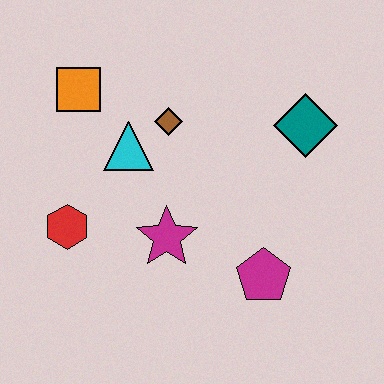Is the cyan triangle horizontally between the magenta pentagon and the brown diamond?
No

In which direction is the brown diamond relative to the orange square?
The brown diamond is to the right of the orange square.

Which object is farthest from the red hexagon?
The teal diamond is farthest from the red hexagon.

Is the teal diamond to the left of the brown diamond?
No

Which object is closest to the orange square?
The cyan triangle is closest to the orange square.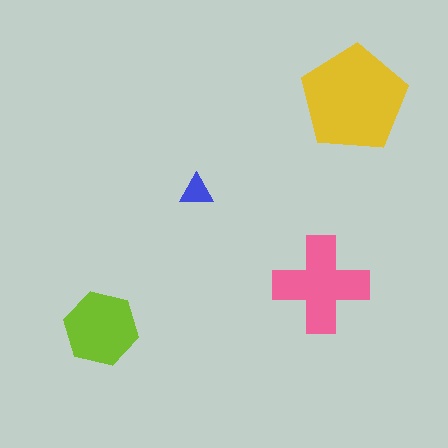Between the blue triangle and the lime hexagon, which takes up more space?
The lime hexagon.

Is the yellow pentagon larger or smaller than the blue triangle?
Larger.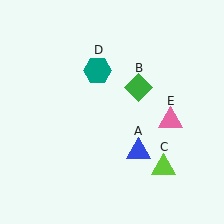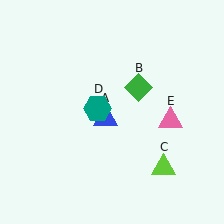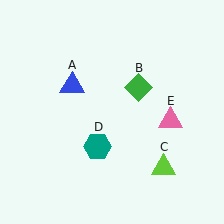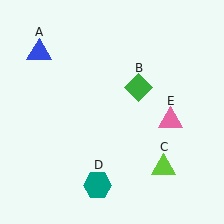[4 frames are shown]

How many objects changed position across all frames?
2 objects changed position: blue triangle (object A), teal hexagon (object D).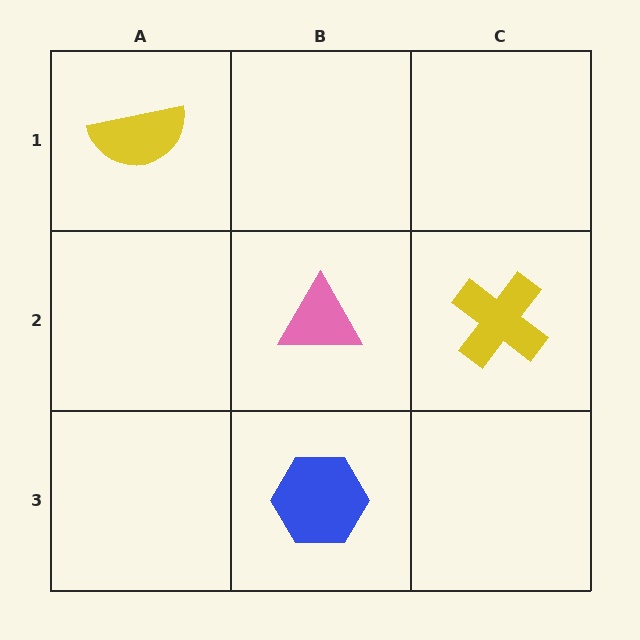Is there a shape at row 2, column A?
No, that cell is empty.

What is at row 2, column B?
A pink triangle.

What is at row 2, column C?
A yellow cross.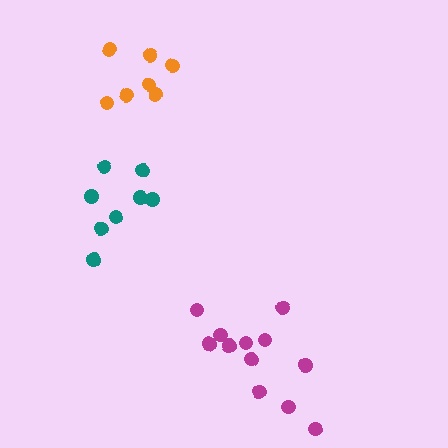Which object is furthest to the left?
The orange cluster is leftmost.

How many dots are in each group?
Group 1: 8 dots, Group 2: 12 dots, Group 3: 7 dots (27 total).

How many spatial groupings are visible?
There are 3 spatial groupings.